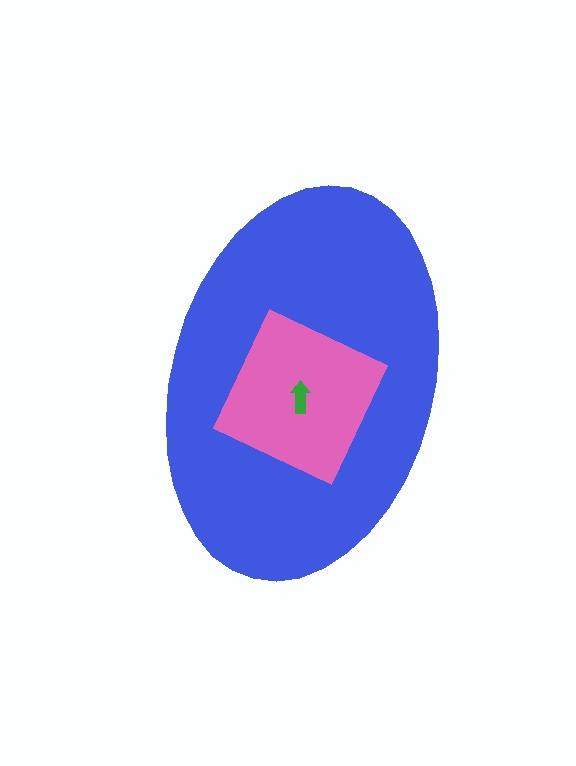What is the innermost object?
The green arrow.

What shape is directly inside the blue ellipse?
The pink square.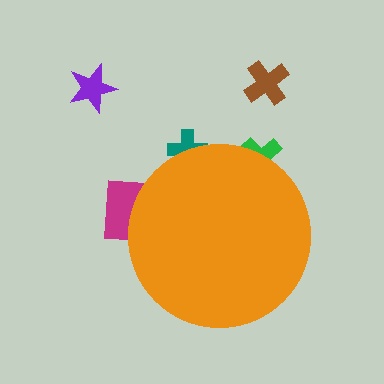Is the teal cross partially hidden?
Yes, the teal cross is partially hidden behind the orange circle.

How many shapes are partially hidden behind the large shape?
3 shapes are partially hidden.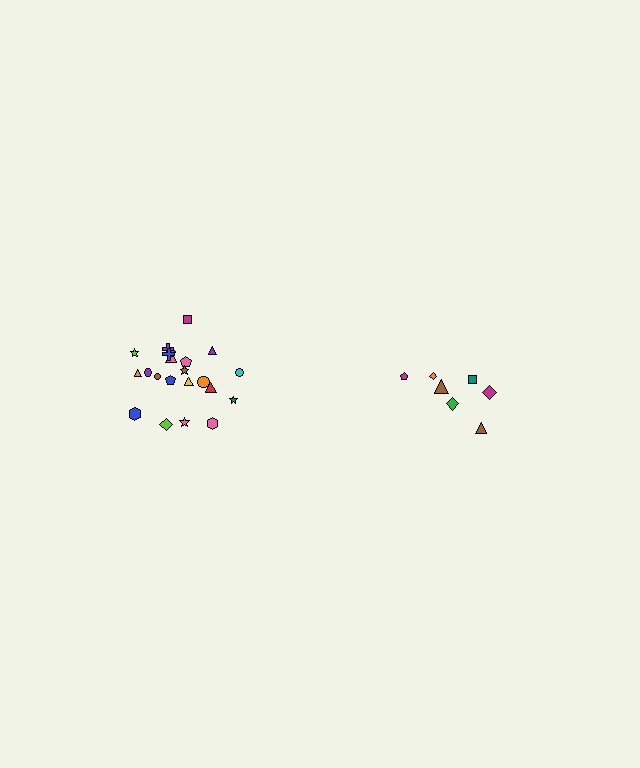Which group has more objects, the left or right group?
The left group.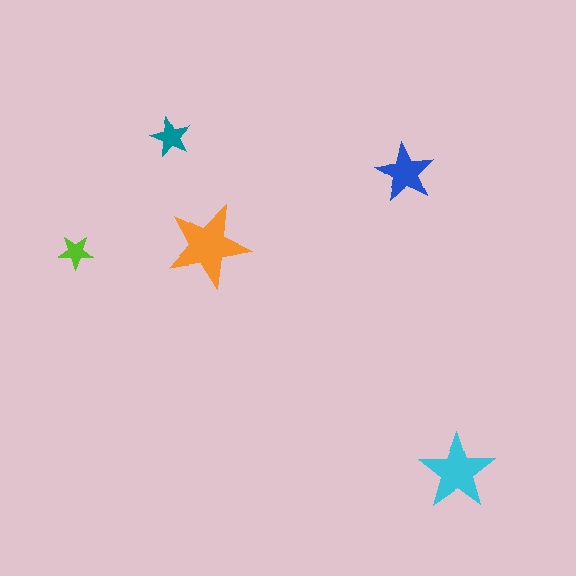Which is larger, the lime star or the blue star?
The blue one.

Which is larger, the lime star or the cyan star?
The cyan one.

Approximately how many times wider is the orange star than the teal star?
About 2 times wider.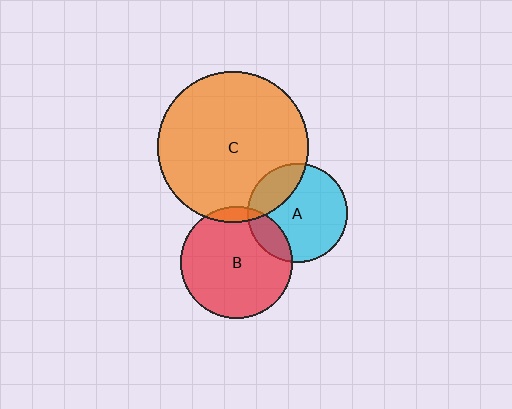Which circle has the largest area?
Circle C (orange).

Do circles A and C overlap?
Yes.